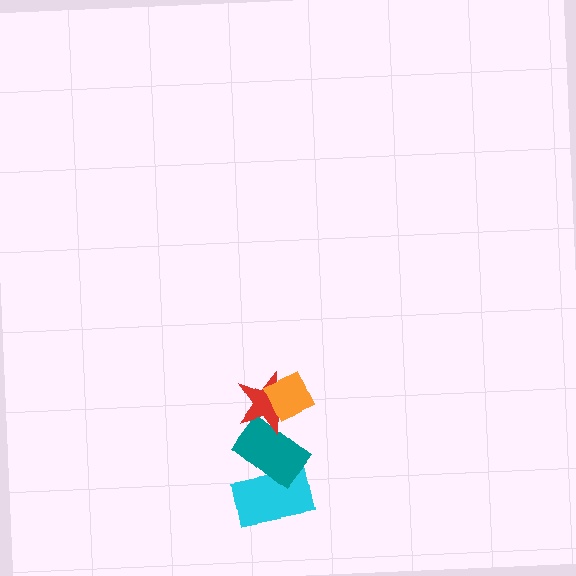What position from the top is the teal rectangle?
The teal rectangle is 3rd from the top.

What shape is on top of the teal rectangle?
The red star is on top of the teal rectangle.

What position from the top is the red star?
The red star is 2nd from the top.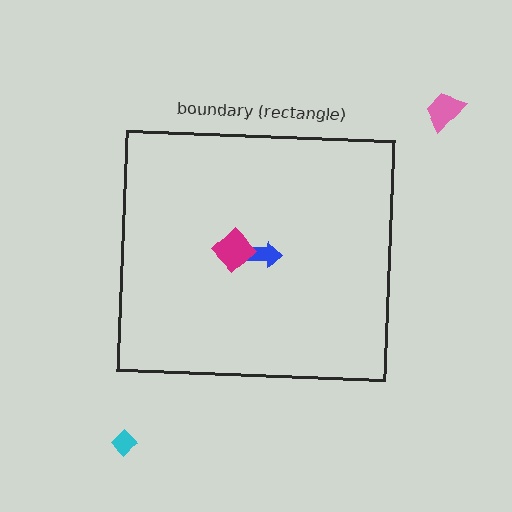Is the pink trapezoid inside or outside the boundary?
Outside.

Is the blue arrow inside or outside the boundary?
Inside.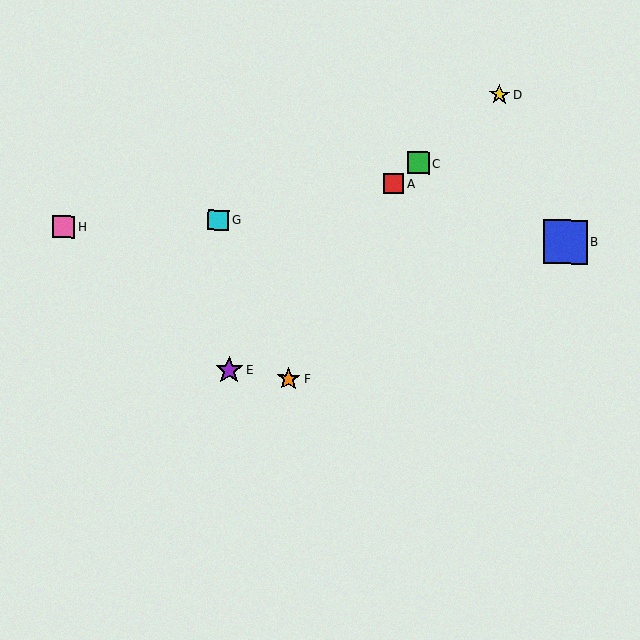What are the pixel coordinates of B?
Object B is at (566, 242).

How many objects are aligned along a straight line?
3 objects (A, C, D) are aligned along a straight line.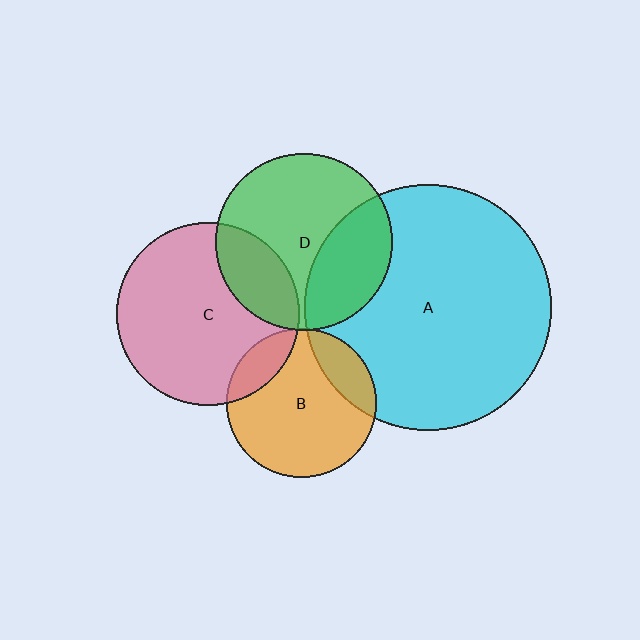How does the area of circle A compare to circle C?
Approximately 1.8 times.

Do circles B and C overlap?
Yes.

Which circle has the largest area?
Circle A (cyan).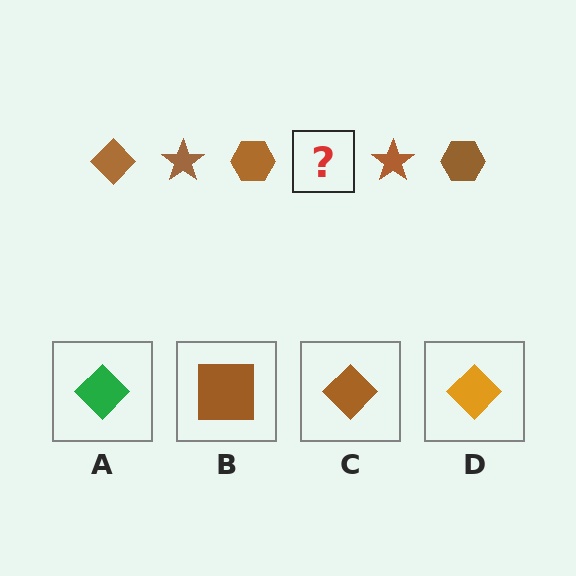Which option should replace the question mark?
Option C.